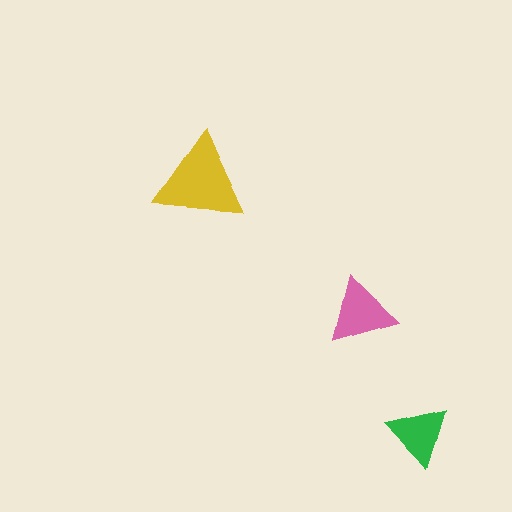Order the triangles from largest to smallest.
the yellow one, the pink one, the green one.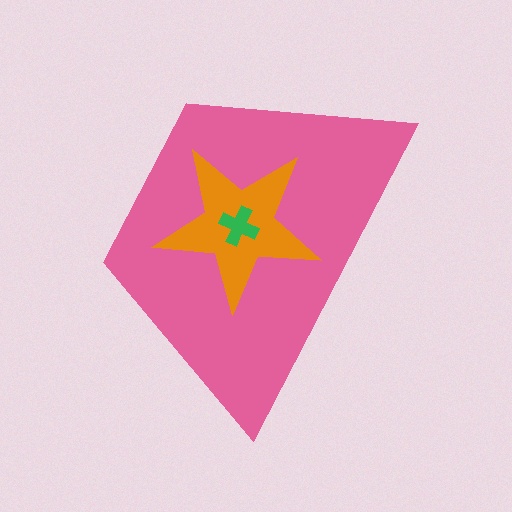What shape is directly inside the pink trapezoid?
The orange star.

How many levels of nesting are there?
3.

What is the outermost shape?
The pink trapezoid.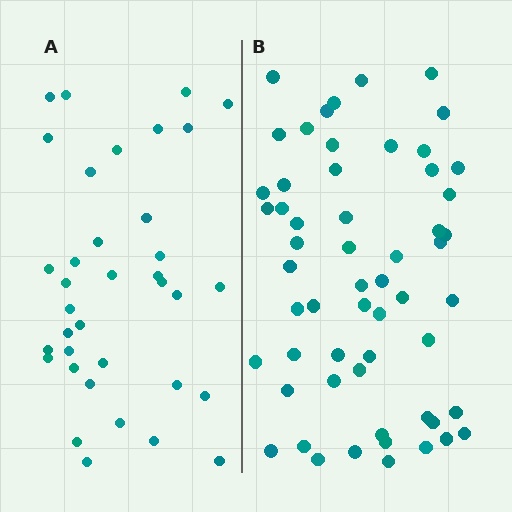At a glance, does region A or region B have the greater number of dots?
Region B (the right region) has more dots.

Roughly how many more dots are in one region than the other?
Region B has approximately 20 more dots than region A.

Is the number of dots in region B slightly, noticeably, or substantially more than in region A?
Region B has substantially more. The ratio is roughly 1.6 to 1.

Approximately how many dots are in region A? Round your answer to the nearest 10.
About 40 dots. (The exact count is 36, which rounds to 40.)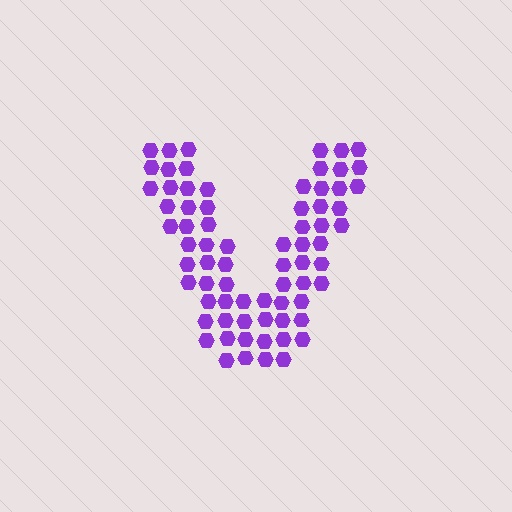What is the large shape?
The large shape is the letter V.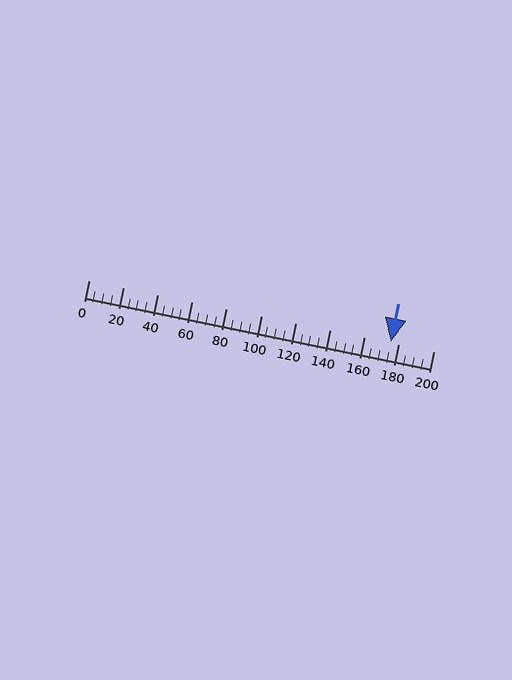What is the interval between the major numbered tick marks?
The major tick marks are spaced 20 units apart.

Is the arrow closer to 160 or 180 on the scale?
The arrow is closer to 180.